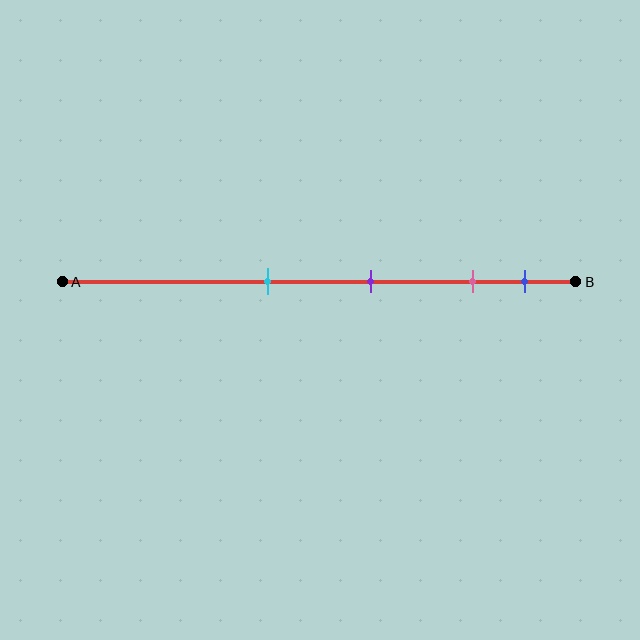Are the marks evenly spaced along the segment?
No, the marks are not evenly spaced.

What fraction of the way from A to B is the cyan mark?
The cyan mark is approximately 40% (0.4) of the way from A to B.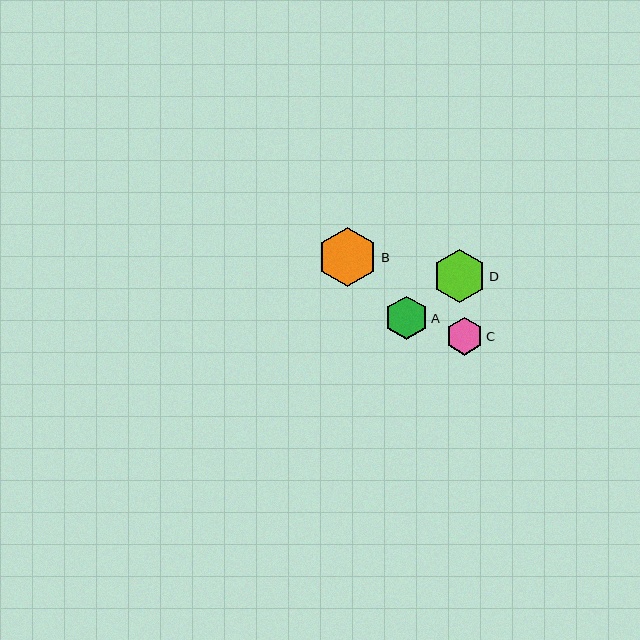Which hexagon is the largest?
Hexagon B is the largest with a size of approximately 60 pixels.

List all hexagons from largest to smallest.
From largest to smallest: B, D, A, C.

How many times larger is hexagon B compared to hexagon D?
Hexagon B is approximately 1.1 times the size of hexagon D.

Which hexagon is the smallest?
Hexagon C is the smallest with a size of approximately 38 pixels.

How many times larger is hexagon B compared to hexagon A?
Hexagon B is approximately 1.4 times the size of hexagon A.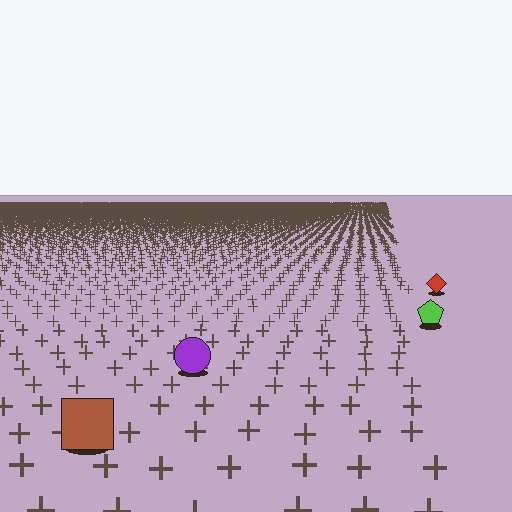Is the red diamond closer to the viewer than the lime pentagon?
No. The lime pentagon is closer — you can tell from the texture gradient: the ground texture is coarser near it.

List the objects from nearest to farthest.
From nearest to farthest: the brown square, the purple circle, the lime pentagon, the red diamond.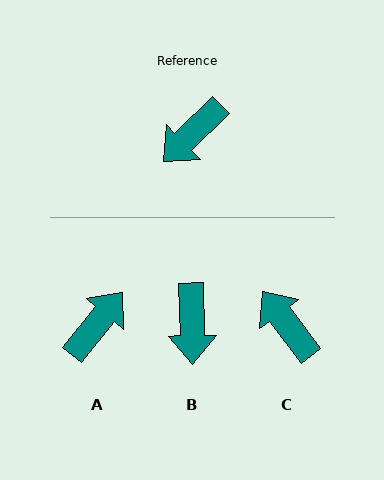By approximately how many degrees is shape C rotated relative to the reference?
Approximately 98 degrees clockwise.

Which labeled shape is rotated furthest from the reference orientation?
A, about 174 degrees away.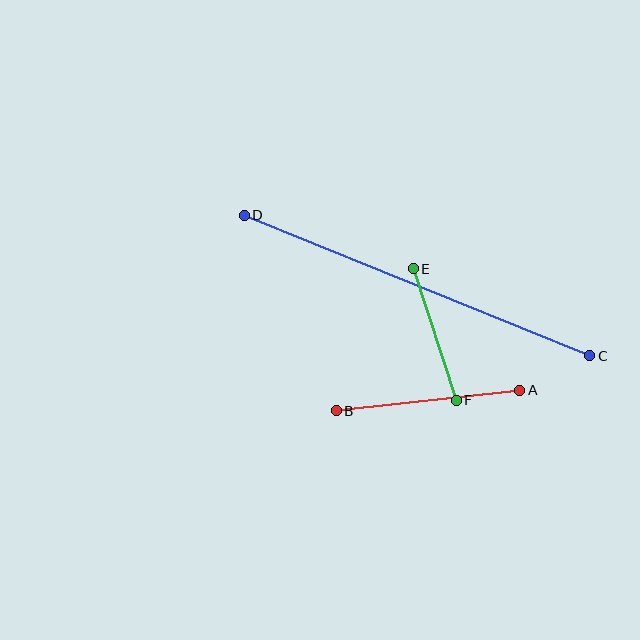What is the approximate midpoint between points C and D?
The midpoint is at approximately (417, 286) pixels.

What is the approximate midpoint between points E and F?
The midpoint is at approximately (435, 334) pixels.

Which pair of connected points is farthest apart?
Points C and D are farthest apart.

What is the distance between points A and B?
The distance is approximately 185 pixels.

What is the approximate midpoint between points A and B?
The midpoint is at approximately (428, 401) pixels.